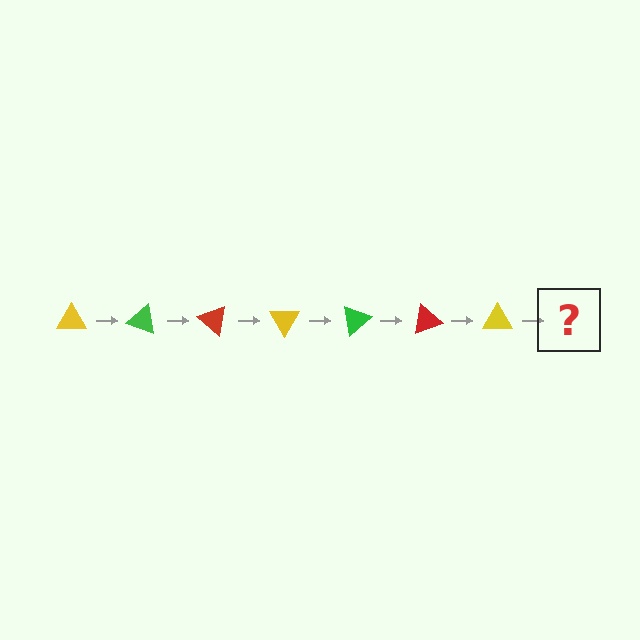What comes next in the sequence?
The next element should be a green triangle, rotated 140 degrees from the start.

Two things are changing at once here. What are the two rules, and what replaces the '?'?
The two rules are that it rotates 20 degrees each step and the color cycles through yellow, green, and red. The '?' should be a green triangle, rotated 140 degrees from the start.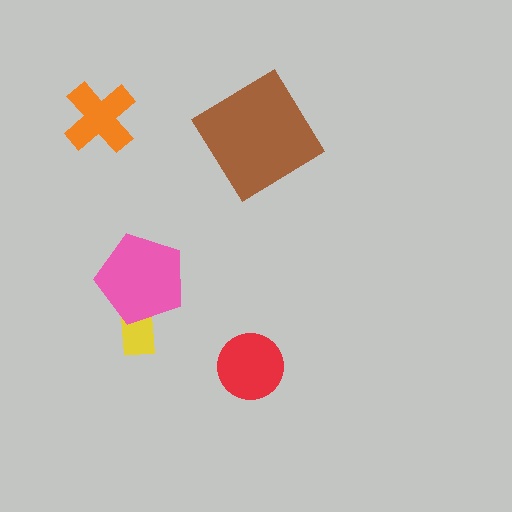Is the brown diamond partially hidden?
No, no other shape covers it.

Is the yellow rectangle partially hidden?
Yes, it is partially covered by another shape.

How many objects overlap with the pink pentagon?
1 object overlaps with the pink pentagon.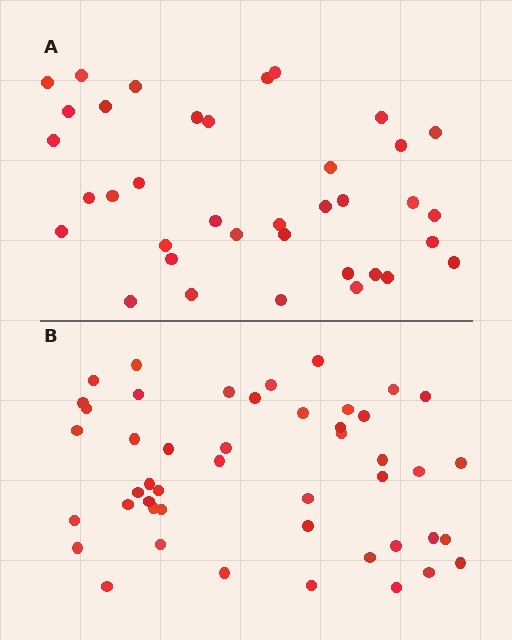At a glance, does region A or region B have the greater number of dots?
Region B (the bottom region) has more dots.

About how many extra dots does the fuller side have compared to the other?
Region B has roughly 10 or so more dots than region A.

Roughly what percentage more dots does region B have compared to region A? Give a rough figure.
About 25% more.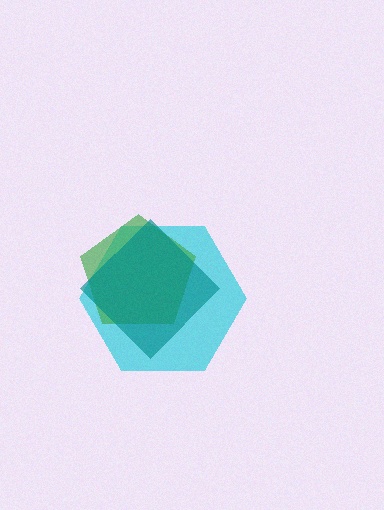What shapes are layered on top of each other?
The layered shapes are: a cyan hexagon, a green pentagon, a teal diamond.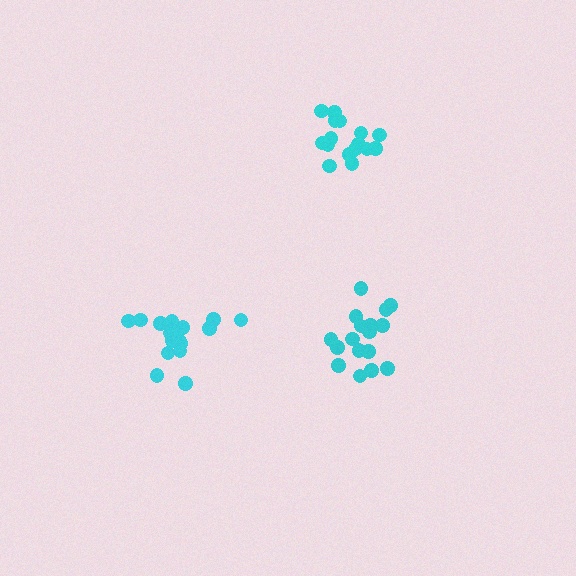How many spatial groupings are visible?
There are 3 spatial groupings.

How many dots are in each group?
Group 1: 16 dots, Group 2: 19 dots, Group 3: 18 dots (53 total).